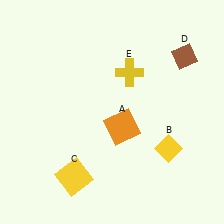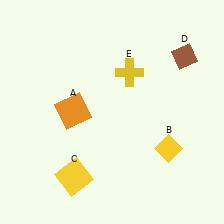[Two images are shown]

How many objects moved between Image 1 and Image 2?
1 object moved between the two images.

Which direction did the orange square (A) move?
The orange square (A) moved left.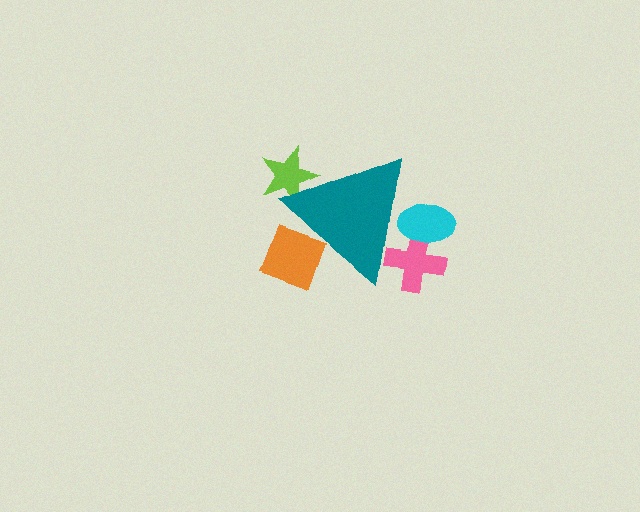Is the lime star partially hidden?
Yes, the lime star is partially hidden behind the teal triangle.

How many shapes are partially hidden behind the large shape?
4 shapes are partially hidden.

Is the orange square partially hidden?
Yes, the orange square is partially hidden behind the teal triangle.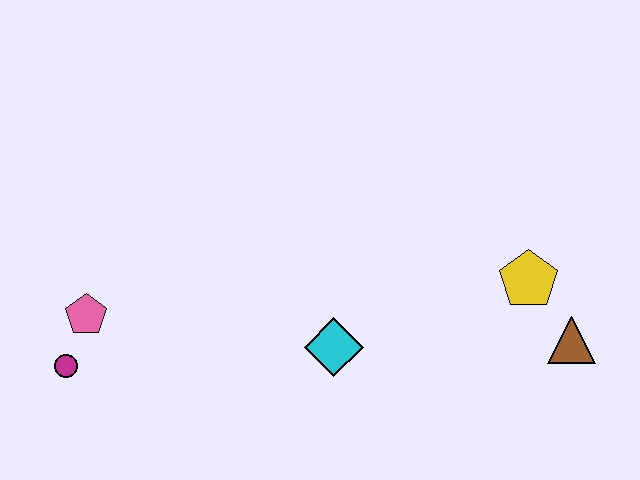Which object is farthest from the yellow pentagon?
The magenta circle is farthest from the yellow pentagon.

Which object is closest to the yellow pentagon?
The brown triangle is closest to the yellow pentagon.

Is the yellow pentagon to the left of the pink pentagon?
No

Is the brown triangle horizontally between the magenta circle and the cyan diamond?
No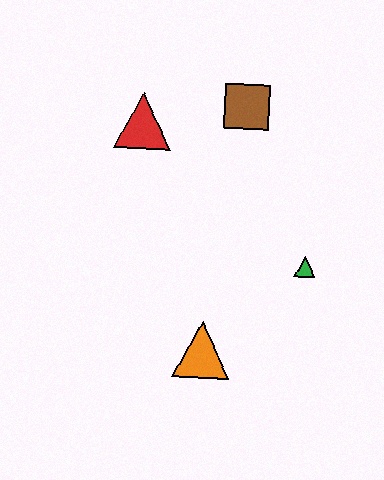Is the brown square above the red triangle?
Yes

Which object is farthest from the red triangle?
The orange triangle is farthest from the red triangle.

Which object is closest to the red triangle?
The brown square is closest to the red triangle.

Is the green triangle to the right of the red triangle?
Yes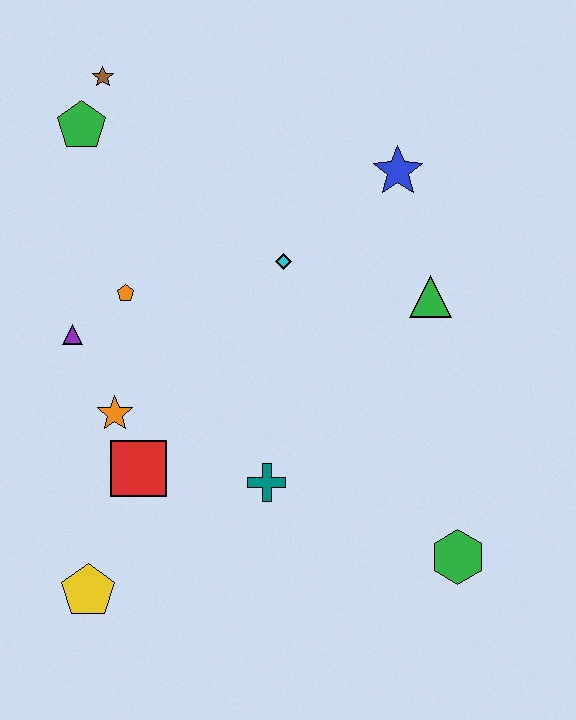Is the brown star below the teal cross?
No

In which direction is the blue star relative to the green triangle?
The blue star is above the green triangle.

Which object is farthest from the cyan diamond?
The yellow pentagon is farthest from the cyan diamond.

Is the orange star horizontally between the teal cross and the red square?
No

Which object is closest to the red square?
The orange star is closest to the red square.